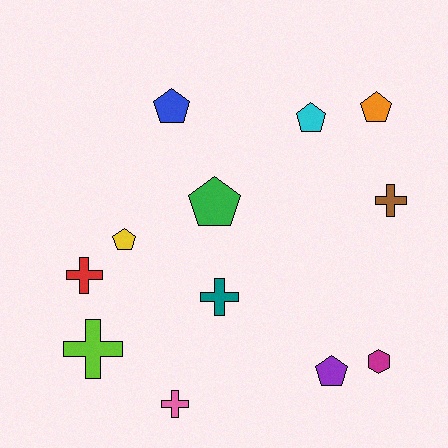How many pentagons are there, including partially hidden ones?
There are 6 pentagons.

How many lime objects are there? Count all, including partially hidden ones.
There is 1 lime object.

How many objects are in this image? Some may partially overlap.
There are 12 objects.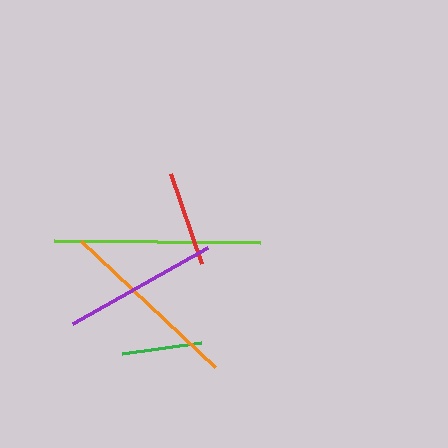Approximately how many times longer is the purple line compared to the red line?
The purple line is approximately 1.6 times the length of the red line.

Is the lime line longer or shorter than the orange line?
The lime line is longer than the orange line.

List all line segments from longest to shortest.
From longest to shortest: lime, orange, purple, red, green.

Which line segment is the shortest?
The green line is the shortest at approximately 80 pixels.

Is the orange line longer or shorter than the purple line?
The orange line is longer than the purple line.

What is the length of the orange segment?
The orange segment is approximately 183 pixels long.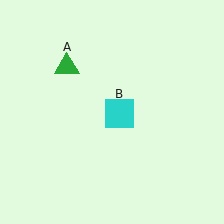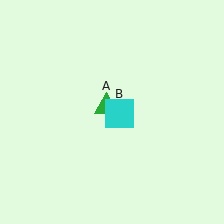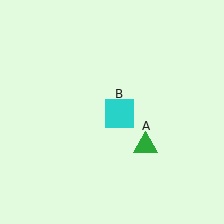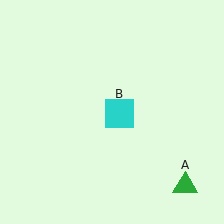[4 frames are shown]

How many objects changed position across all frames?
1 object changed position: green triangle (object A).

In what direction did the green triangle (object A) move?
The green triangle (object A) moved down and to the right.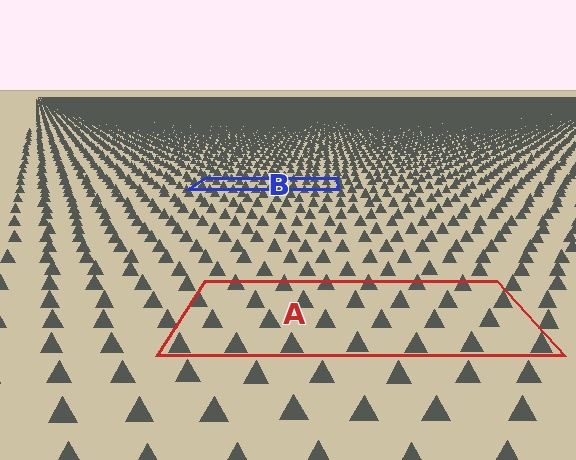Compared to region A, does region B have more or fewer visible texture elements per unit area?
Region B has more texture elements per unit area — they are packed more densely because it is farther away.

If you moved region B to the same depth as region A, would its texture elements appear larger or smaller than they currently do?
They would appear larger. At a closer depth, the same texture elements are projected at a bigger on-screen size.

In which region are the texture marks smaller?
The texture marks are smaller in region B, because it is farther away.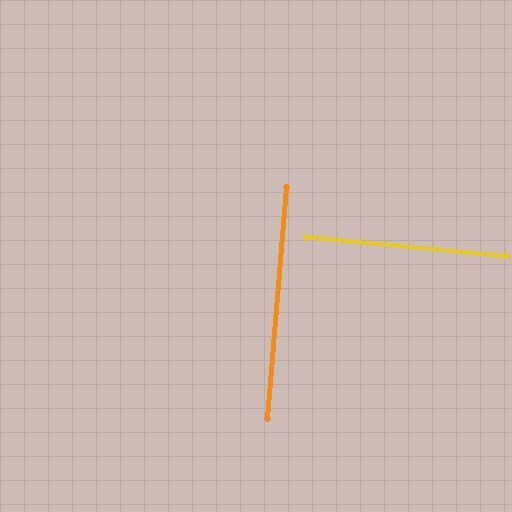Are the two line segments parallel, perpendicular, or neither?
Perpendicular — they meet at approximately 89°.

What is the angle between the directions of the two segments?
Approximately 89 degrees.